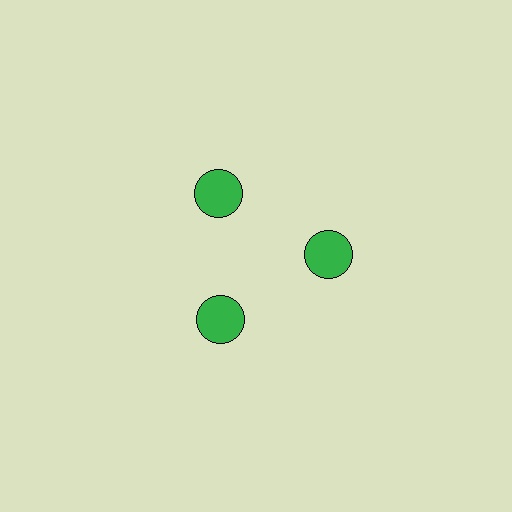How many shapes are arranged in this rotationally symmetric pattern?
There are 3 shapes, arranged in 3 groups of 1.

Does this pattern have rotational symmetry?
Yes, this pattern has 3-fold rotational symmetry. It looks the same after rotating 120 degrees around the center.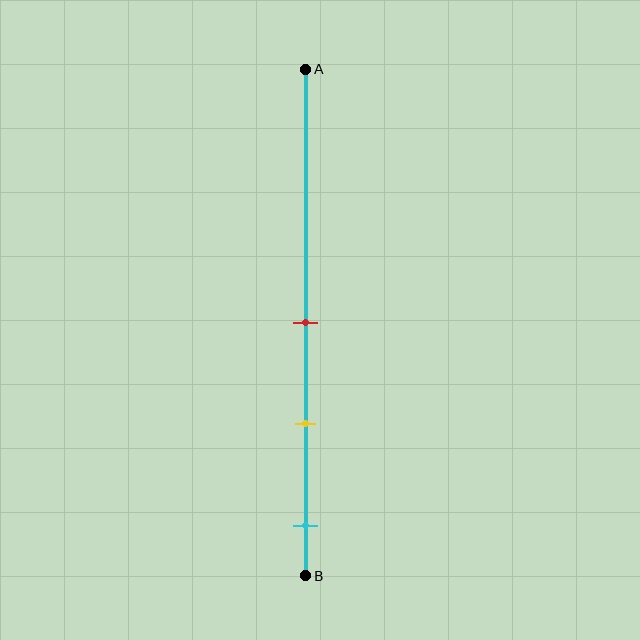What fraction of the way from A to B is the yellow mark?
The yellow mark is approximately 70% (0.7) of the way from A to B.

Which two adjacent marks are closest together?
The red and yellow marks are the closest adjacent pair.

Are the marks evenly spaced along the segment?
Yes, the marks are approximately evenly spaced.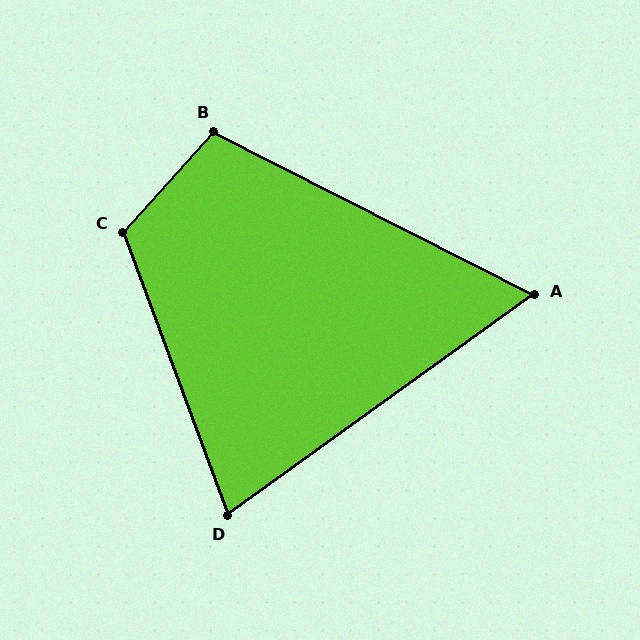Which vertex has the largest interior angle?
C, at approximately 117 degrees.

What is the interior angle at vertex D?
Approximately 75 degrees (acute).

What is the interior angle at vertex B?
Approximately 105 degrees (obtuse).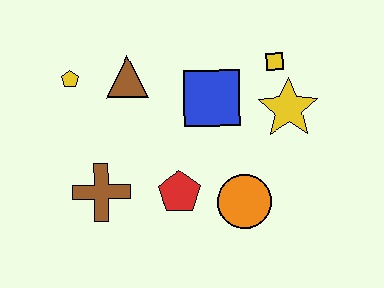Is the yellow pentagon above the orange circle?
Yes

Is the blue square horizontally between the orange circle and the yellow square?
No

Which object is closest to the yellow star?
The yellow square is closest to the yellow star.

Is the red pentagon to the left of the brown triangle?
No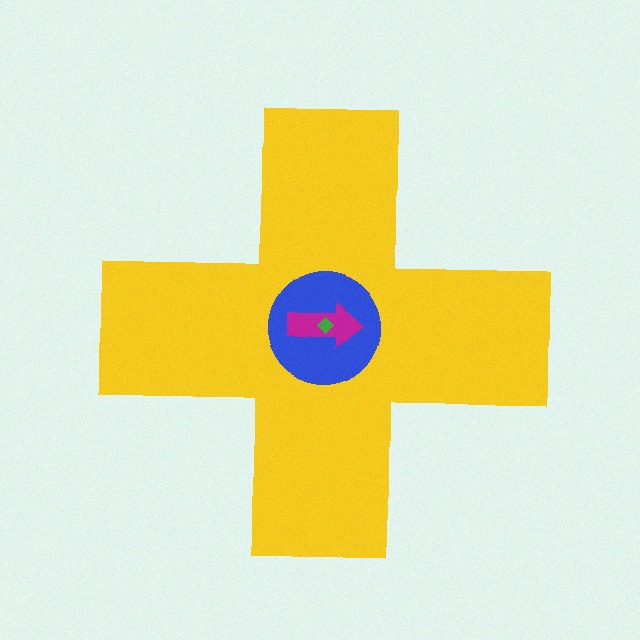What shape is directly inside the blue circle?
The magenta arrow.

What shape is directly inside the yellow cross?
The blue circle.